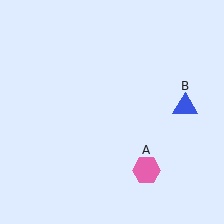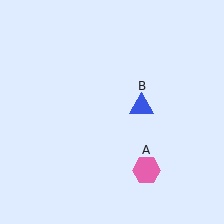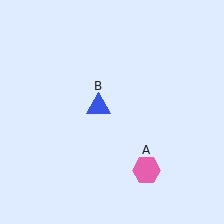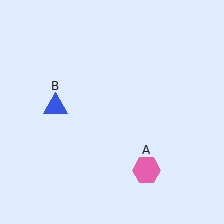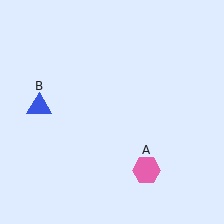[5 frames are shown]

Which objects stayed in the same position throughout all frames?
Pink hexagon (object A) remained stationary.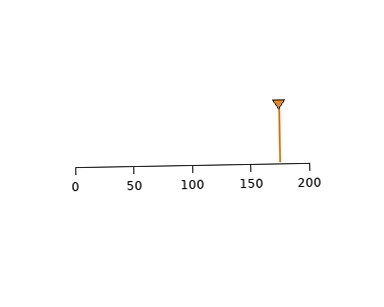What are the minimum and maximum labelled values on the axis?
The axis runs from 0 to 200.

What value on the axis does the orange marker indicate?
The marker indicates approximately 175.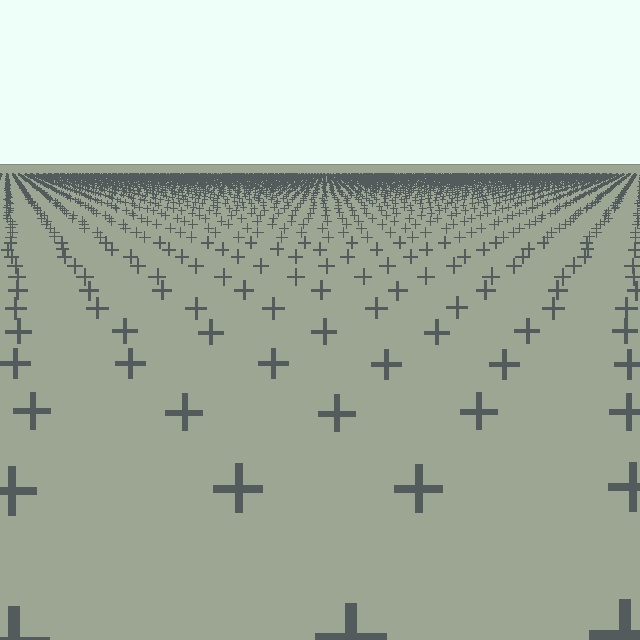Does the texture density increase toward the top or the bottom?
Density increases toward the top.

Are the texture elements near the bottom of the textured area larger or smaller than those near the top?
Larger. Near the bottom, elements are closer to the viewer and appear at a bigger on-screen size.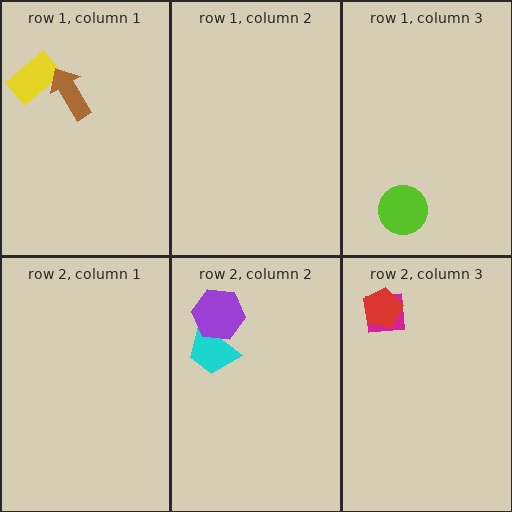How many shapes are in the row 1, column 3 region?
1.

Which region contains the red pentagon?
The row 2, column 3 region.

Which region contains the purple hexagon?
The row 2, column 2 region.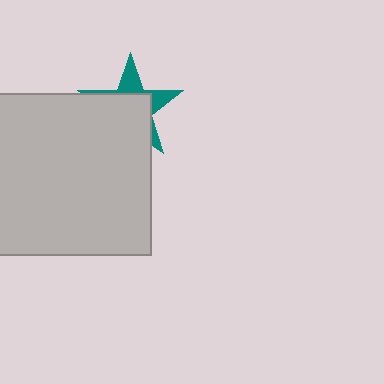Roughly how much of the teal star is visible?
A small part of it is visible (roughly 38%).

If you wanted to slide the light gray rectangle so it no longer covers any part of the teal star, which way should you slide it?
Slide it toward the lower-left — that is the most direct way to separate the two shapes.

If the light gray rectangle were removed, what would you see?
You would see the complete teal star.